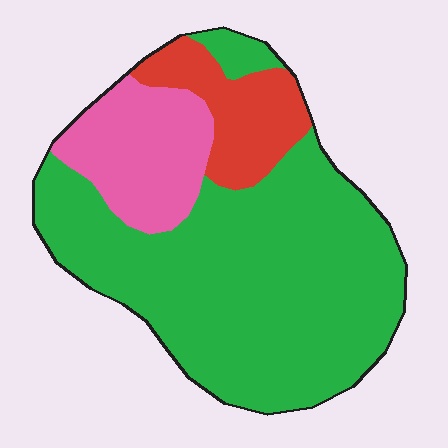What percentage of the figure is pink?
Pink covers 18% of the figure.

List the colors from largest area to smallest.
From largest to smallest: green, pink, red.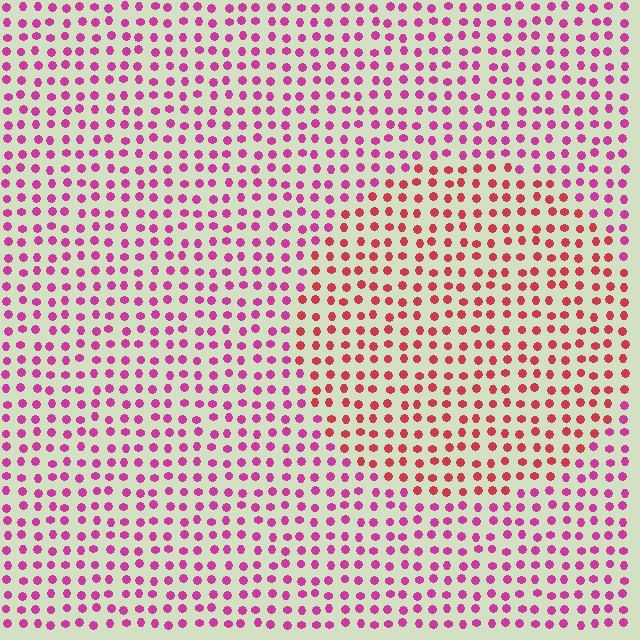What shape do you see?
I see a circle.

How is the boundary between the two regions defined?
The boundary is defined purely by a slight shift in hue (about 35 degrees). Spacing, size, and orientation are identical on both sides.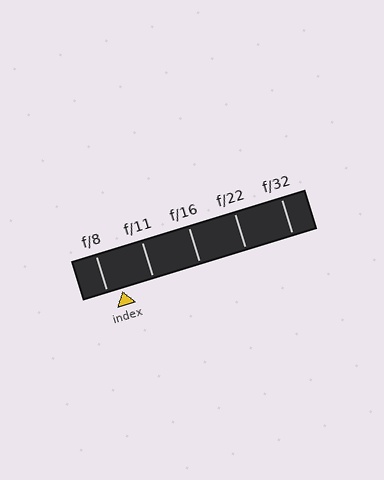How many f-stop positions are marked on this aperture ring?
There are 5 f-stop positions marked.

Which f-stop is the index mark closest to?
The index mark is closest to f/8.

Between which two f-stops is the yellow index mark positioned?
The index mark is between f/8 and f/11.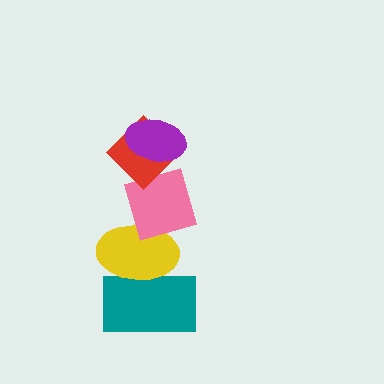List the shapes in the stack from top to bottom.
From top to bottom: the purple ellipse, the red diamond, the pink diamond, the yellow ellipse, the teal rectangle.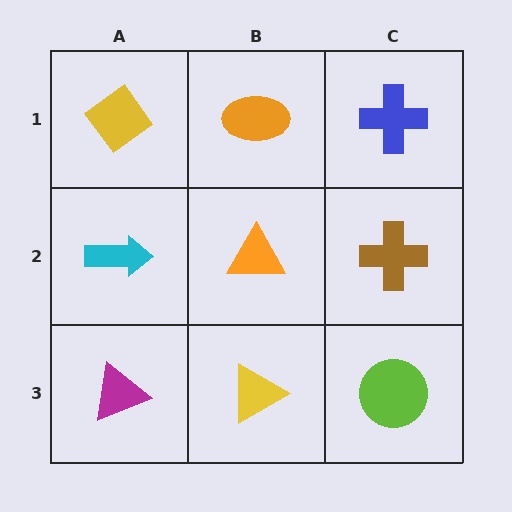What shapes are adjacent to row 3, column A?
A cyan arrow (row 2, column A), a yellow triangle (row 3, column B).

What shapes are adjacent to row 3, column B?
An orange triangle (row 2, column B), a magenta triangle (row 3, column A), a lime circle (row 3, column C).